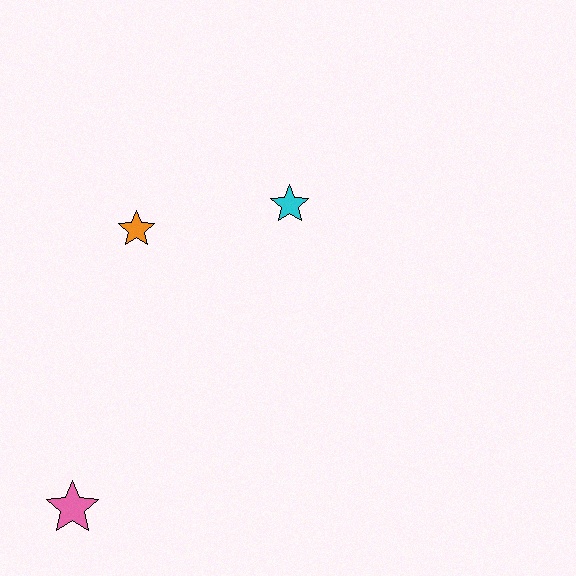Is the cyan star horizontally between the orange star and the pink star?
No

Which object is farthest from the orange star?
The pink star is farthest from the orange star.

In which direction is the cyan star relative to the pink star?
The cyan star is above the pink star.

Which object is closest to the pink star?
The orange star is closest to the pink star.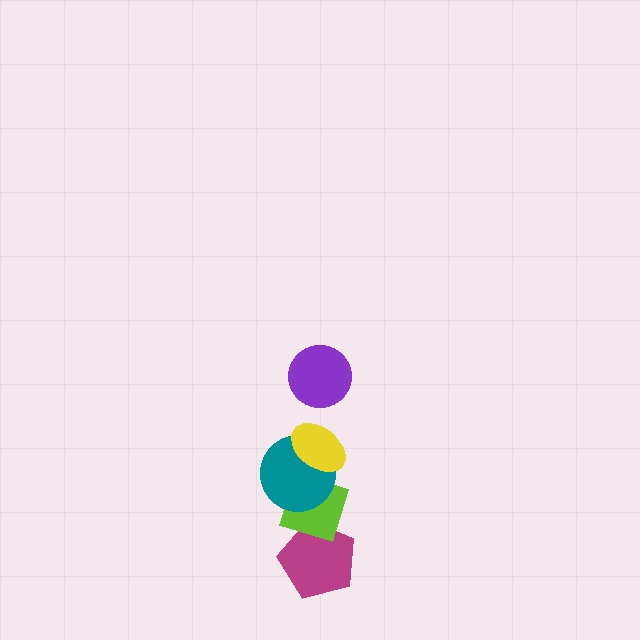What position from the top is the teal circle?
The teal circle is 3rd from the top.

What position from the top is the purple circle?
The purple circle is 1st from the top.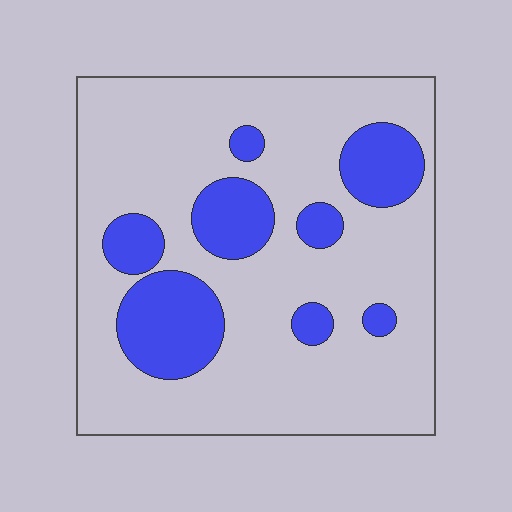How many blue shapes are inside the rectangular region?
8.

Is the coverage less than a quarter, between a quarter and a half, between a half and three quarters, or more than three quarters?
Less than a quarter.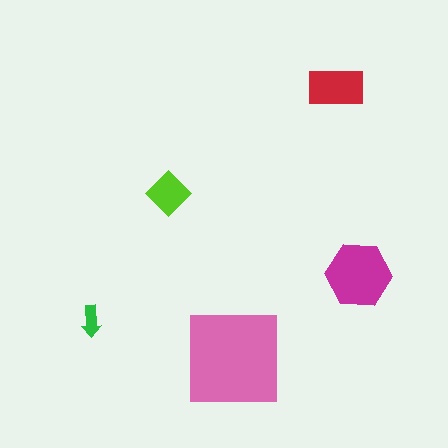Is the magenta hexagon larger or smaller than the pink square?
Smaller.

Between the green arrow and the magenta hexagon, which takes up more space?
The magenta hexagon.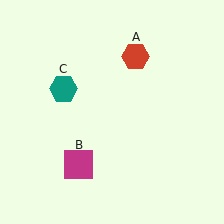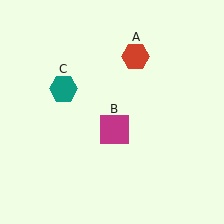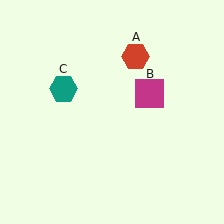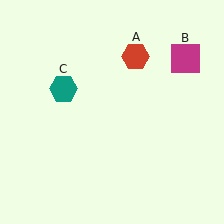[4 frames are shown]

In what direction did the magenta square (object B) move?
The magenta square (object B) moved up and to the right.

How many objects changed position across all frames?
1 object changed position: magenta square (object B).